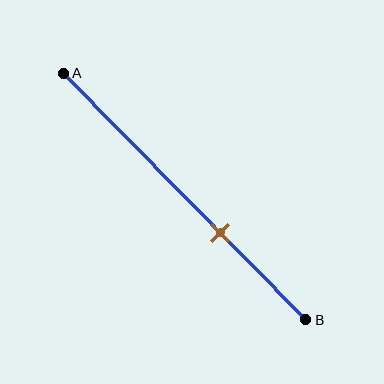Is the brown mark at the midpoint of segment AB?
No, the mark is at about 65% from A, not at the 50% midpoint.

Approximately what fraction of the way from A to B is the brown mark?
The brown mark is approximately 65% of the way from A to B.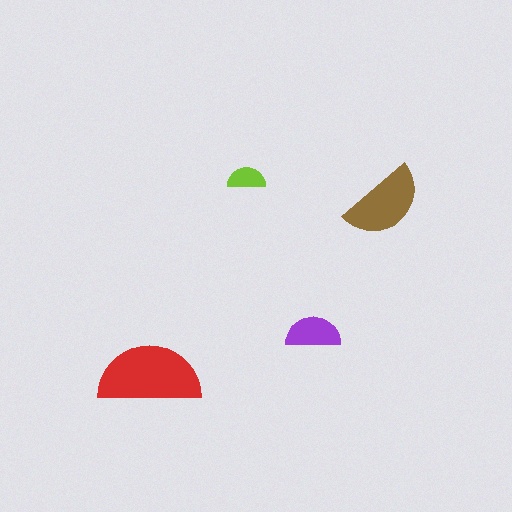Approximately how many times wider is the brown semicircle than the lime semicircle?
About 2 times wider.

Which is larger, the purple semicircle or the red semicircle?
The red one.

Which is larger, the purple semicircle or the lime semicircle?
The purple one.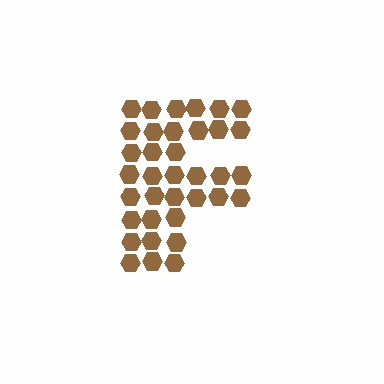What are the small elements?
The small elements are hexagons.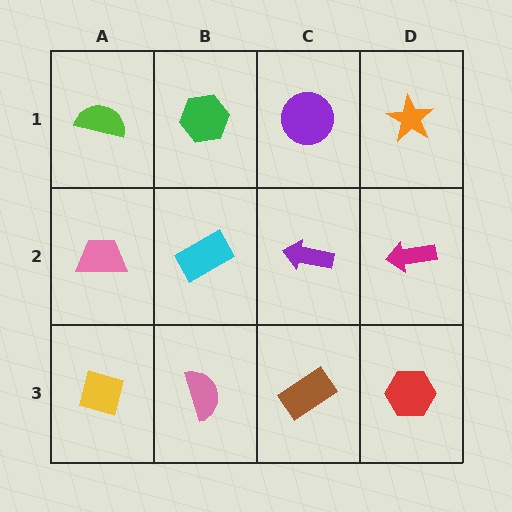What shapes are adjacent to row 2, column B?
A green hexagon (row 1, column B), a pink semicircle (row 3, column B), a pink trapezoid (row 2, column A), a purple arrow (row 2, column C).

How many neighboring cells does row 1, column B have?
3.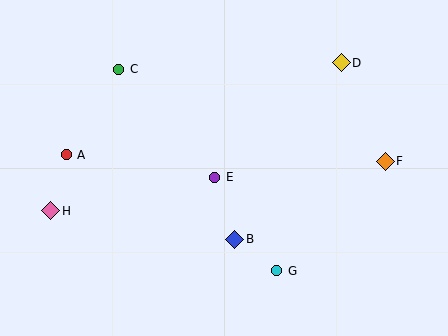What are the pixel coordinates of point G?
Point G is at (277, 271).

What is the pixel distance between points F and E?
The distance between F and E is 171 pixels.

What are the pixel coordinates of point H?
Point H is at (51, 211).